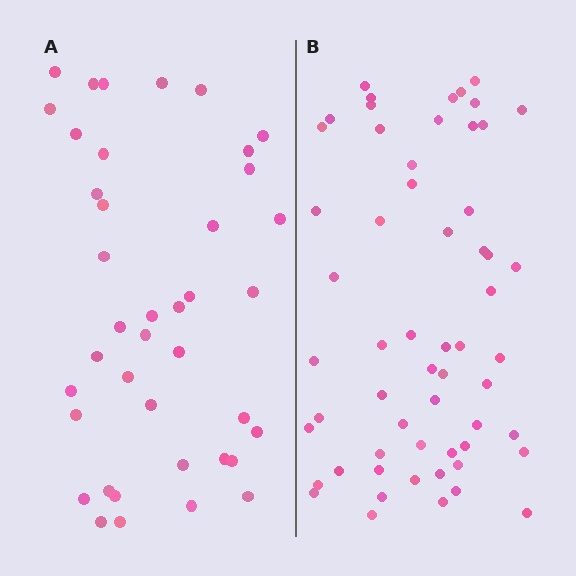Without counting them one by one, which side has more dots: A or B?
Region B (the right region) has more dots.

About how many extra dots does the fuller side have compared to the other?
Region B has approximately 20 more dots than region A.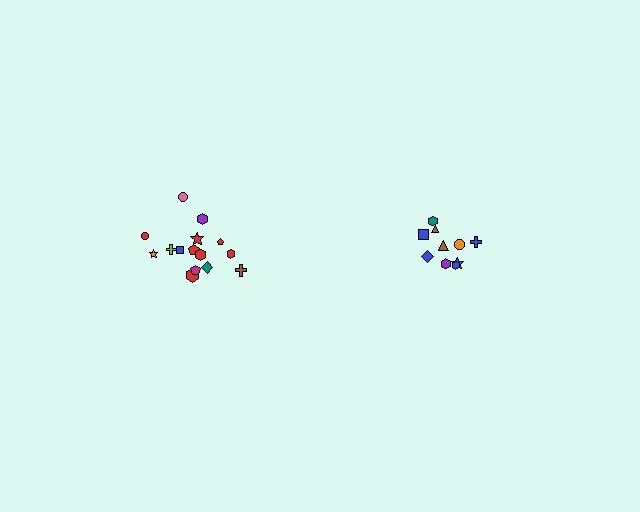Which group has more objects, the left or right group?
The left group.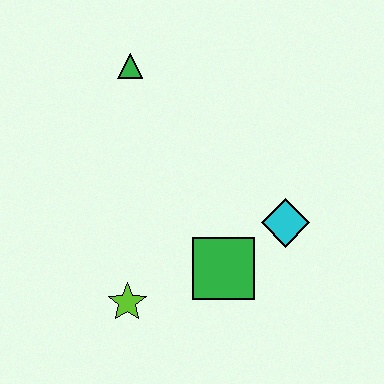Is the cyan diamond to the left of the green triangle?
No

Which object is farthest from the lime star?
The green triangle is farthest from the lime star.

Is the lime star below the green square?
Yes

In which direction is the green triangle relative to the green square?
The green triangle is above the green square.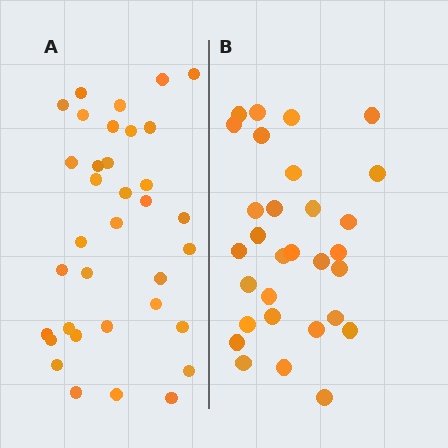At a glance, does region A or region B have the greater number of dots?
Region A (the left region) has more dots.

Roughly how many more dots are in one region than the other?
Region A has about 5 more dots than region B.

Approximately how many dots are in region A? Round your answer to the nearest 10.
About 40 dots. (The exact count is 35, which rounds to 40.)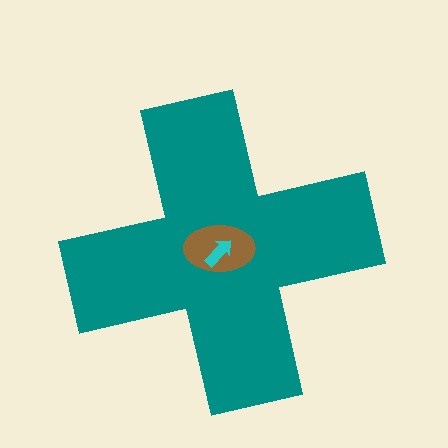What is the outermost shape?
The teal cross.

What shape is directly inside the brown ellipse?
The cyan arrow.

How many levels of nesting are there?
3.